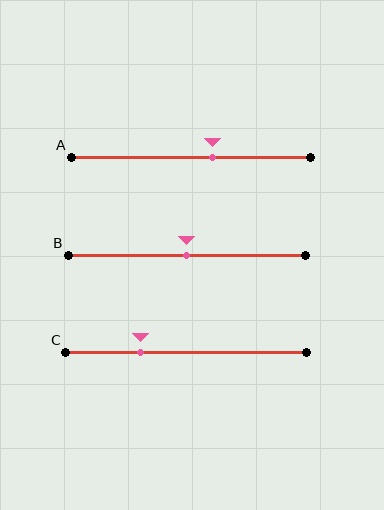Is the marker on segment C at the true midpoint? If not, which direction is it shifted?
No, the marker on segment C is shifted to the left by about 19% of the segment length.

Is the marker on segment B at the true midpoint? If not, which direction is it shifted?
Yes, the marker on segment B is at the true midpoint.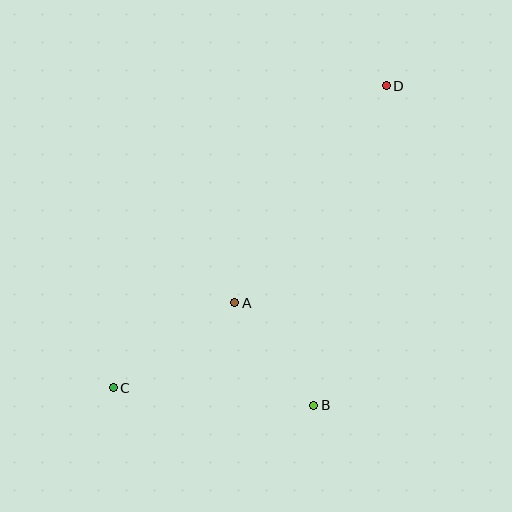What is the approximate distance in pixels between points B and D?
The distance between B and D is approximately 327 pixels.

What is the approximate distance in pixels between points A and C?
The distance between A and C is approximately 148 pixels.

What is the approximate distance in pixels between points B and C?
The distance between B and C is approximately 202 pixels.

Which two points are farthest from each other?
Points C and D are farthest from each other.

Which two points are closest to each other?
Points A and B are closest to each other.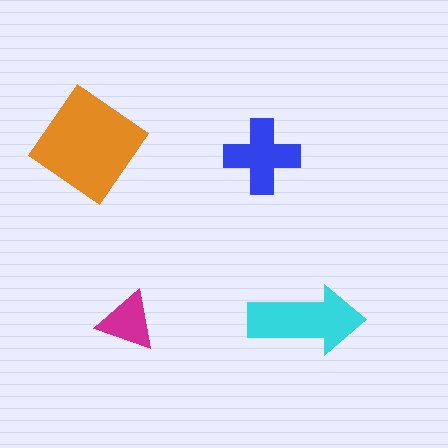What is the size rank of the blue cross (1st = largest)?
3rd.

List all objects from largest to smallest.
The orange diamond, the cyan arrow, the blue cross, the magenta triangle.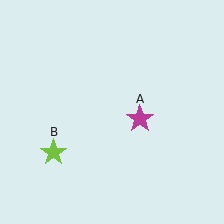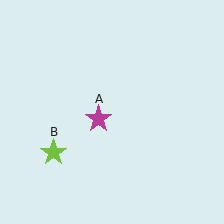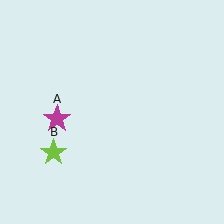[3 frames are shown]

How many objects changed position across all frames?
1 object changed position: magenta star (object A).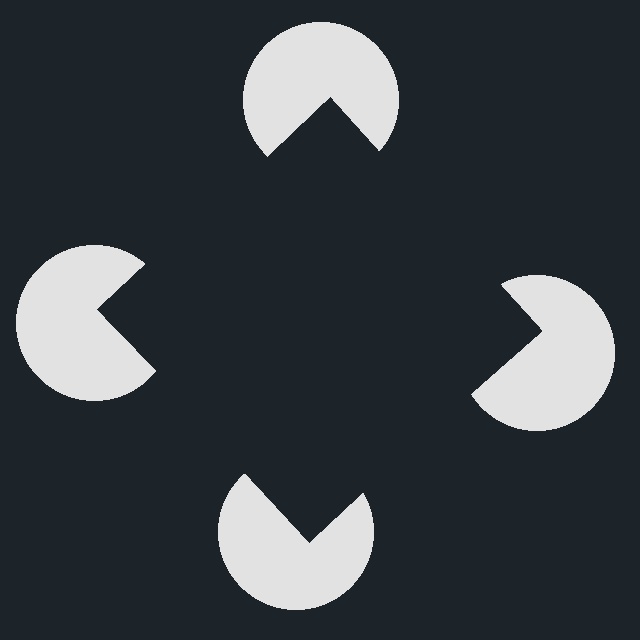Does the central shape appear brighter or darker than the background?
It typically appears slightly darker than the background, even though no actual brightness change is drawn.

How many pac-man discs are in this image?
There are 4 — one at each vertex of the illusory square.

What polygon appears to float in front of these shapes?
An illusory square — its edges are inferred from the aligned wedge cuts in the pac-man discs, not physically drawn.